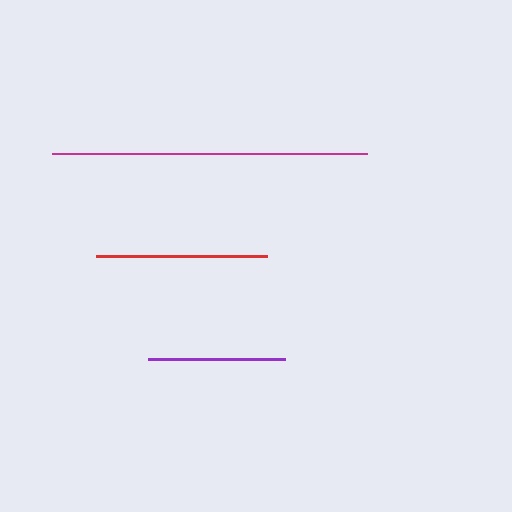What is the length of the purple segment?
The purple segment is approximately 138 pixels long.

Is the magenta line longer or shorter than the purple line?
The magenta line is longer than the purple line.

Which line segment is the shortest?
The purple line is the shortest at approximately 138 pixels.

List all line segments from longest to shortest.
From longest to shortest: magenta, red, purple.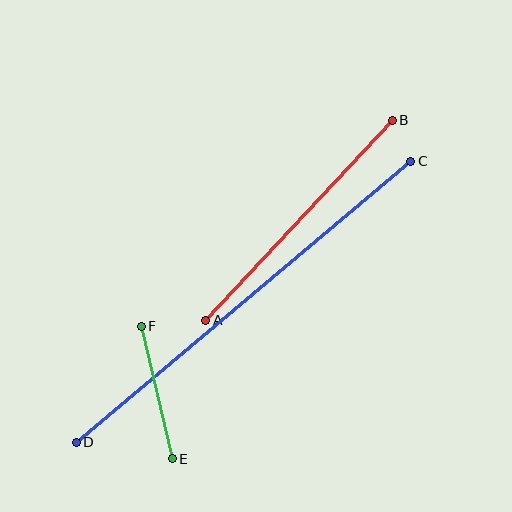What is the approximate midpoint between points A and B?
The midpoint is at approximately (299, 220) pixels.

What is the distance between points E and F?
The distance is approximately 136 pixels.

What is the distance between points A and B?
The distance is approximately 273 pixels.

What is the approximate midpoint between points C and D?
The midpoint is at approximately (244, 302) pixels.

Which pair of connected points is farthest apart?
Points C and D are farthest apart.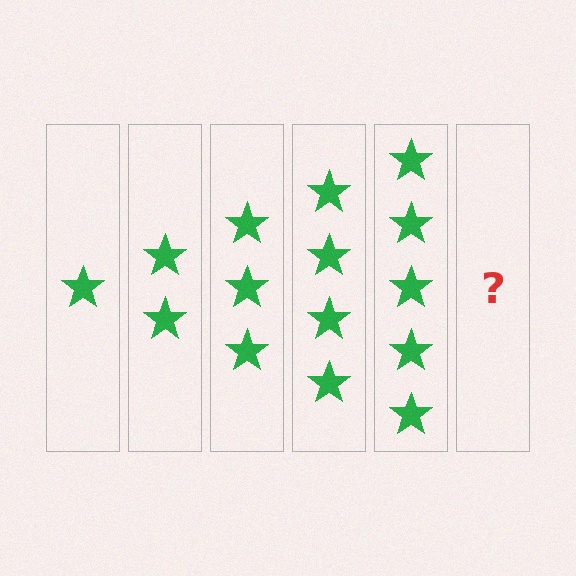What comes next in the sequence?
The next element should be 6 stars.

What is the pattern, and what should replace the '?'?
The pattern is that each step adds one more star. The '?' should be 6 stars.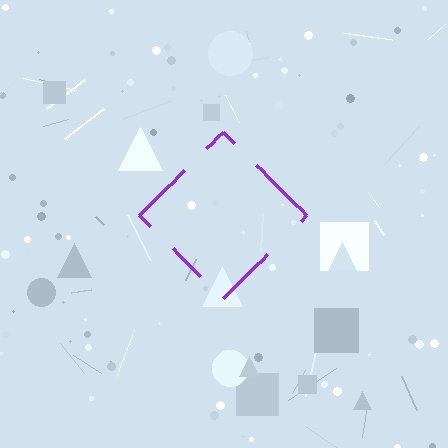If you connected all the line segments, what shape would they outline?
They would outline a diamond.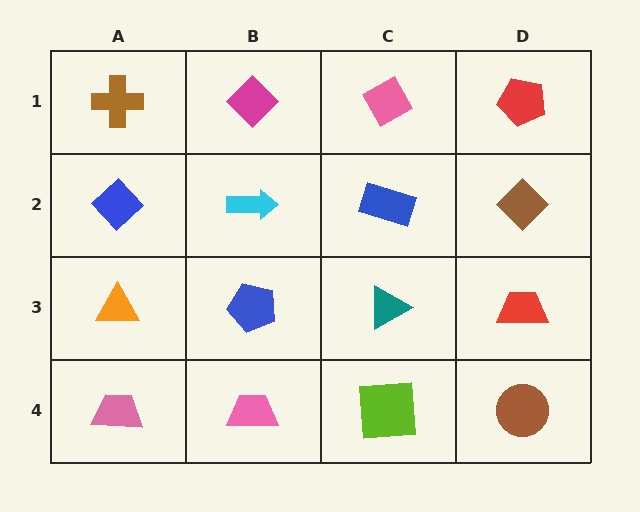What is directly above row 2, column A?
A brown cross.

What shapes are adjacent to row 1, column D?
A brown diamond (row 2, column D), a pink diamond (row 1, column C).